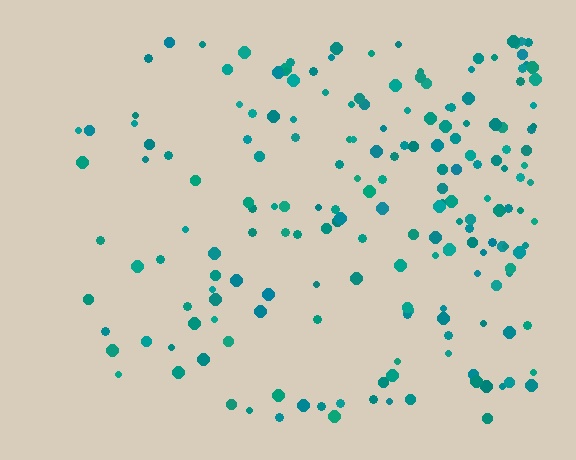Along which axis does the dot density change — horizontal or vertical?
Horizontal.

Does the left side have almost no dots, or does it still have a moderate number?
Still a moderate number, just noticeably fewer than the right.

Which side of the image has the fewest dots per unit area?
The left.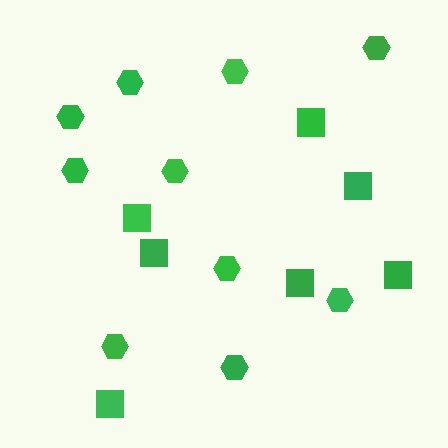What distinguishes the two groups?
There are 2 groups: one group of hexagons (10) and one group of squares (7).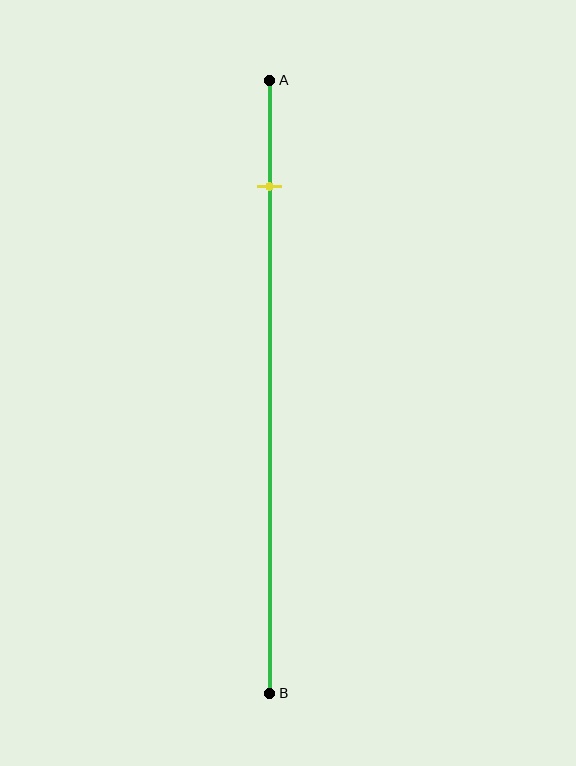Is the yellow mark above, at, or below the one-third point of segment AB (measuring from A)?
The yellow mark is above the one-third point of segment AB.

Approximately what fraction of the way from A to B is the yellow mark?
The yellow mark is approximately 15% of the way from A to B.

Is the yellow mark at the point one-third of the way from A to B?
No, the mark is at about 15% from A, not at the 33% one-third point.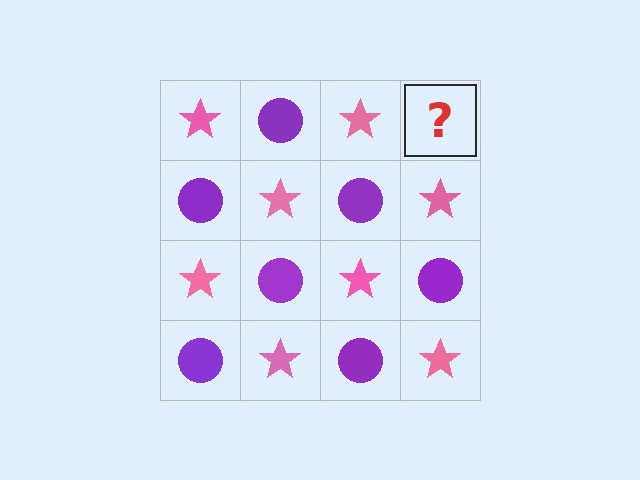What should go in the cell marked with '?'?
The missing cell should contain a purple circle.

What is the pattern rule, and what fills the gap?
The rule is that it alternates pink star and purple circle in a checkerboard pattern. The gap should be filled with a purple circle.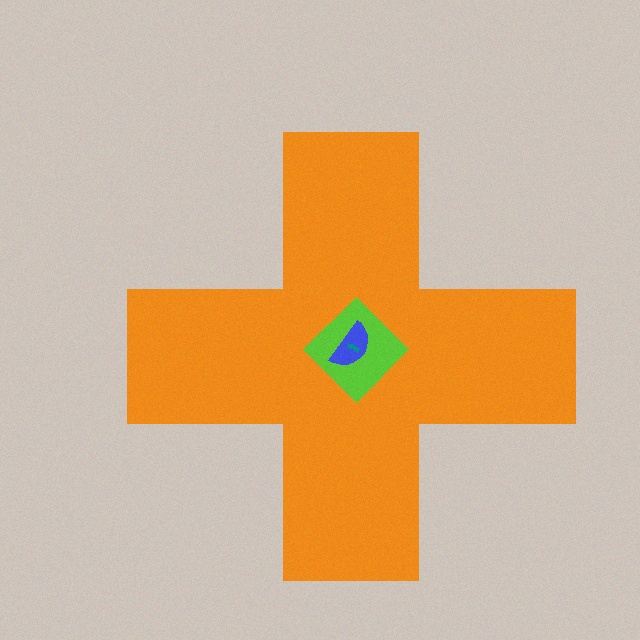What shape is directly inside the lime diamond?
The blue semicircle.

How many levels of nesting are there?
4.